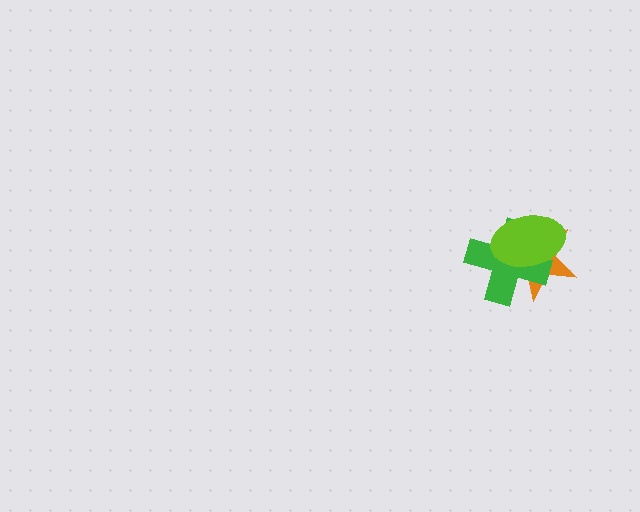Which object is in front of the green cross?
The lime ellipse is in front of the green cross.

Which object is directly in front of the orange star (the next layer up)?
The green cross is directly in front of the orange star.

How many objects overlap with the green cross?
2 objects overlap with the green cross.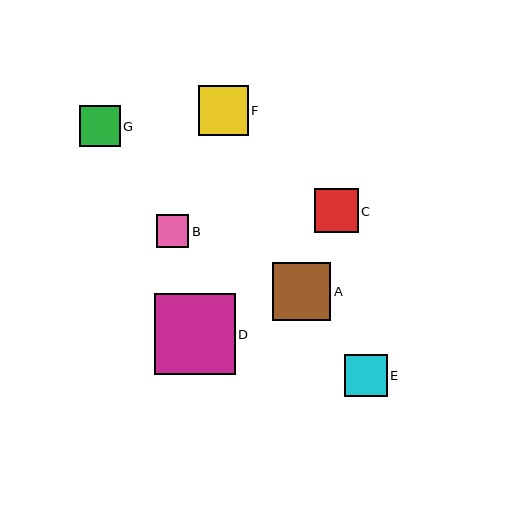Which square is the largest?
Square D is the largest with a size of approximately 81 pixels.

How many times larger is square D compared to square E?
Square D is approximately 1.9 times the size of square E.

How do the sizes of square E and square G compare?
Square E and square G are approximately the same size.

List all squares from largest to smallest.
From largest to smallest: D, A, F, C, E, G, B.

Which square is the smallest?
Square B is the smallest with a size of approximately 33 pixels.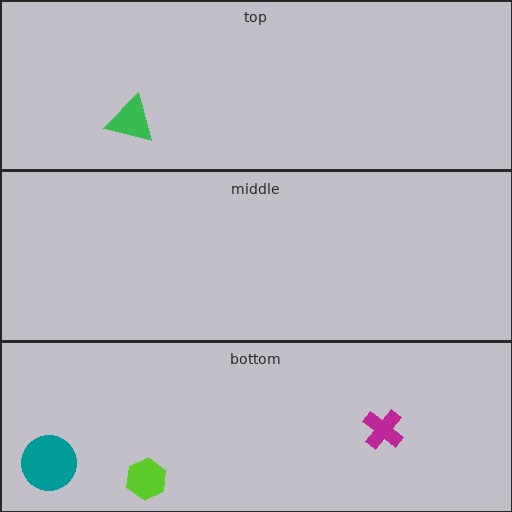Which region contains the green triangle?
The top region.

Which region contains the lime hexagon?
The bottom region.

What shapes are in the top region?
The green triangle.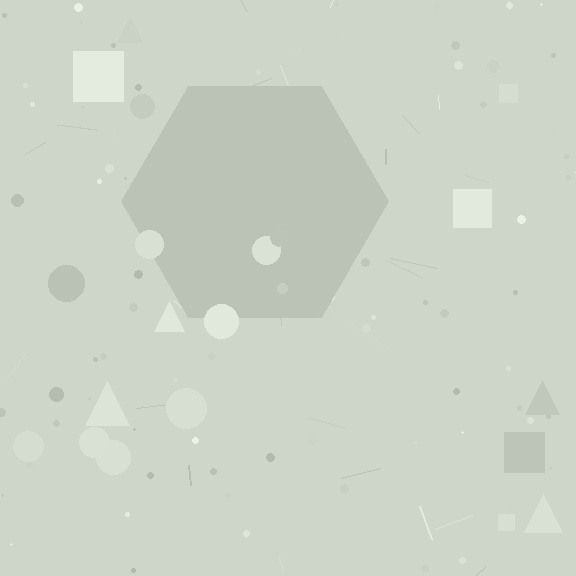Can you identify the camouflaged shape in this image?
The camouflaged shape is a hexagon.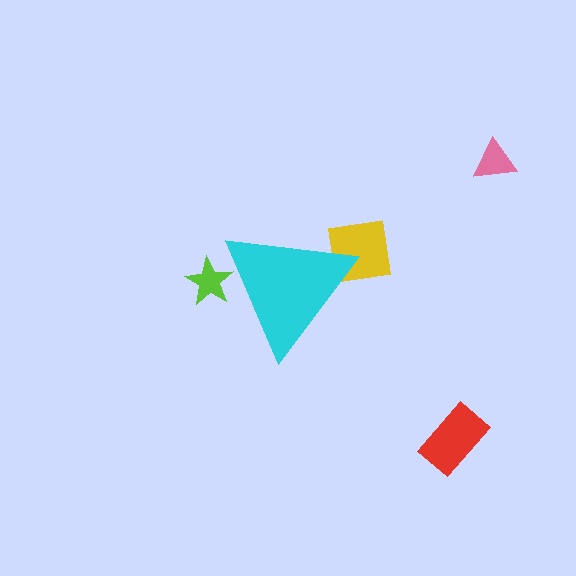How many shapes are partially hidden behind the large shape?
2 shapes are partially hidden.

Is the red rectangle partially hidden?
No, the red rectangle is fully visible.